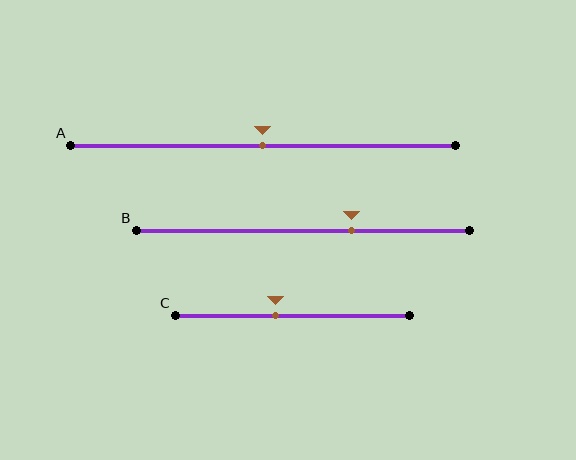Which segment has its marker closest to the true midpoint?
Segment A has its marker closest to the true midpoint.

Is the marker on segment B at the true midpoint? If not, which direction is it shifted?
No, the marker on segment B is shifted to the right by about 15% of the segment length.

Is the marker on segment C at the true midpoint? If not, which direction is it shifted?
No, the marker on segment C is shifted to the left by about 7% of the segment length.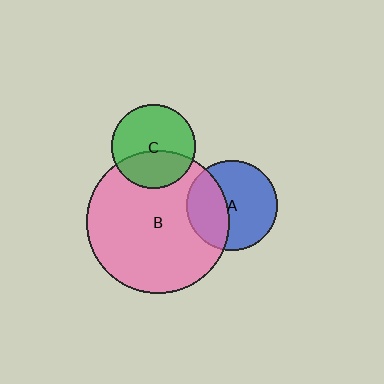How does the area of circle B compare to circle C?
Approximately 2.9 times.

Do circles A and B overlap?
Yes.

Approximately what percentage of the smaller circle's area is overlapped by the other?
Approximately 35%.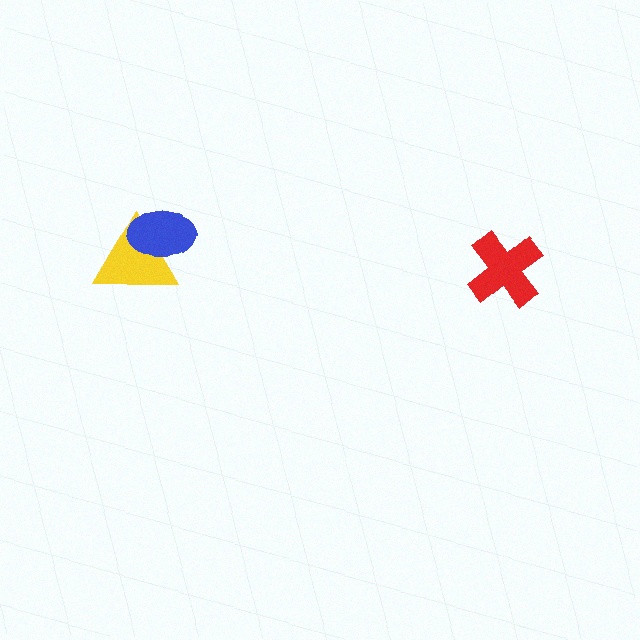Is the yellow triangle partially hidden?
Yes, it is partially covered by another shape.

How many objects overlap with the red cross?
0 objects overlap with the red cross.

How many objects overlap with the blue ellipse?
1 object overlaps with the blue ellipse.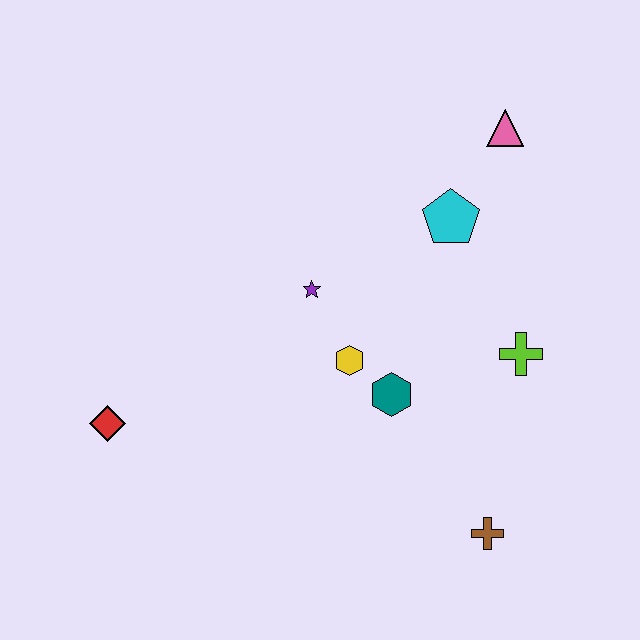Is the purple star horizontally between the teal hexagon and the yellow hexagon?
No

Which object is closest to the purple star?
The yellow hexagon is closest to the purple star.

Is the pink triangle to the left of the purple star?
No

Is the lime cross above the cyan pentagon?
No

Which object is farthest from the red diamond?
The pink triangle is farthest from the red diamond.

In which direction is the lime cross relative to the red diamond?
The lime cross is to the right of the red diamond.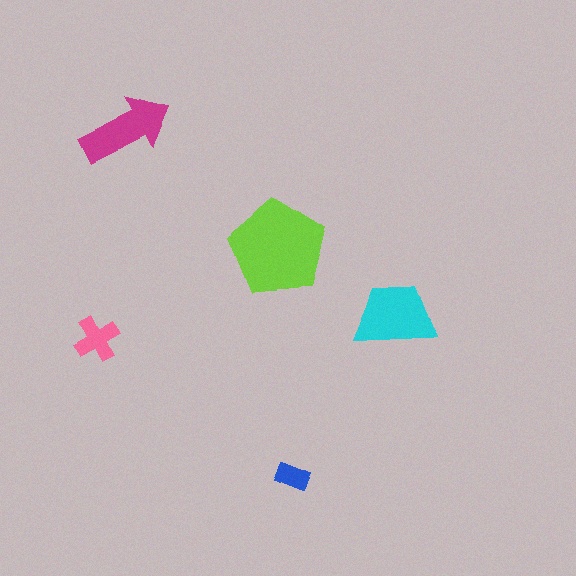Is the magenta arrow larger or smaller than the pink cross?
Larger.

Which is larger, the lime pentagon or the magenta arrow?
The lime pentagon.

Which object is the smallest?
The blue rectangle.